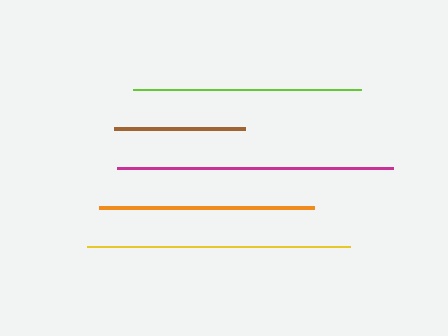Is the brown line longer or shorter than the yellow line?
The yellow line is longer than the brown line.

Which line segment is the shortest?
The brown line is the shortest at approximately 131 pixels.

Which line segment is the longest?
The magenta line is the longest at approximately 275 pixels.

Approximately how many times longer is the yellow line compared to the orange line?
The yellow line is approximately 1.2 times the length of the orange line.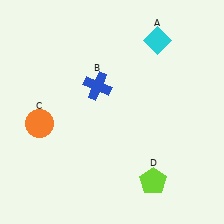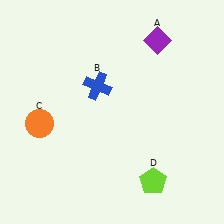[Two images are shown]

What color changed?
The diamond (A) changed from cyan in Image 1 to purple in Image 2.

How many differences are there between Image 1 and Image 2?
There is 1 difference between the two images.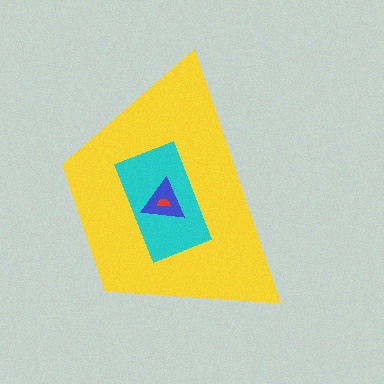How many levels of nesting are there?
4.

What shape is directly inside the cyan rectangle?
The blue triangle.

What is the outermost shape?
The yellow trapezoid.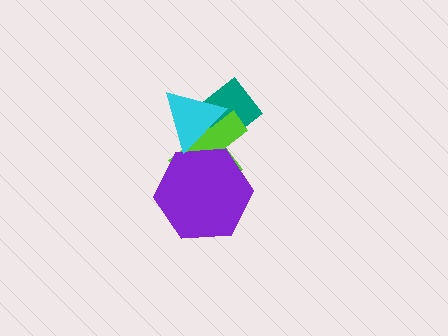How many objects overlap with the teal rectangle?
3 objects overlap with the teal rectangle.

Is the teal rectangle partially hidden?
Yes, it is partially covered by another shape.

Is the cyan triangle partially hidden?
No, no other shape covers it.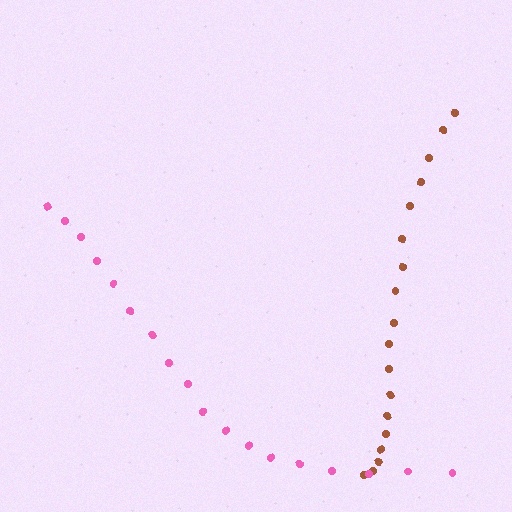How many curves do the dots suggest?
There are 2 distinct paths.